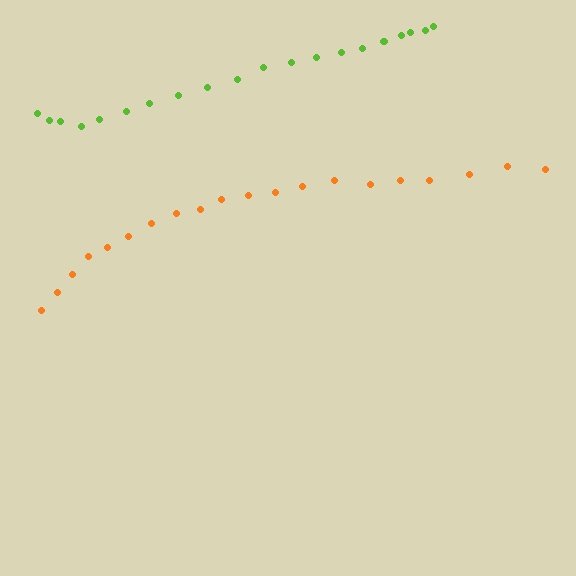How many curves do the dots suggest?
There are 2 distinct paths.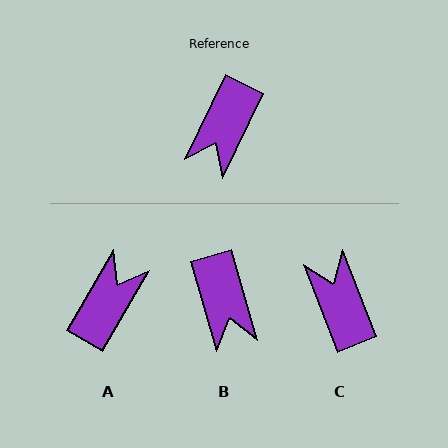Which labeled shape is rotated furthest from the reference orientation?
A, about 176 degrees away.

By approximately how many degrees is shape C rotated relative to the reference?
Approximately 133 degrees clockwise.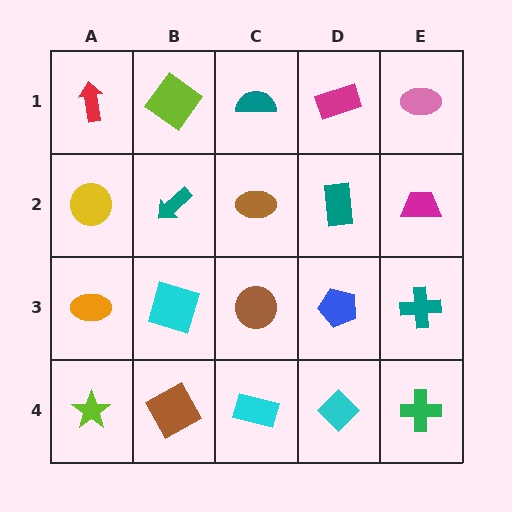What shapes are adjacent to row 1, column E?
A magenta trapezoid (row 2, column E), a magenta rectangle (row 1, column D).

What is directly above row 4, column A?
An orange ellipse.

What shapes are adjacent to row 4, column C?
A brown circle (row 3, column C), a brown square (row 4, column B), a cyan diamond (row 4, column D).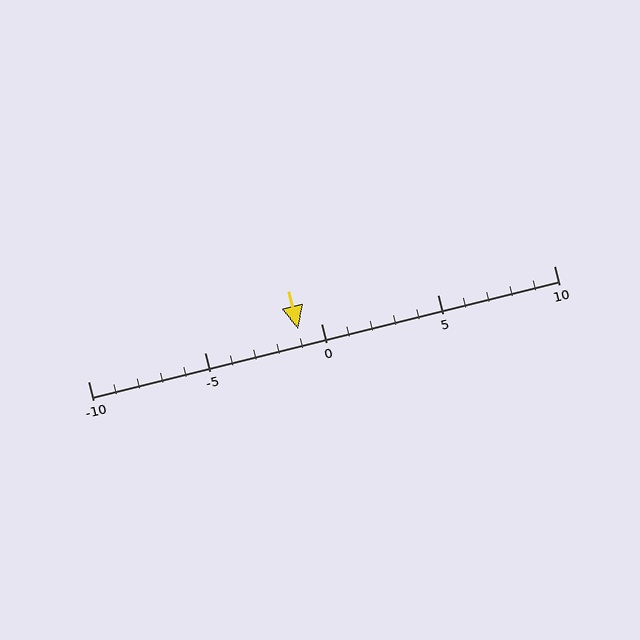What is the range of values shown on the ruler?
The ruler shows values from -10 to 10.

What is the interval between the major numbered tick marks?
The major tick marks are spaced 5 units apart.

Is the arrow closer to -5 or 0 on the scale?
The arrow is closer to 0.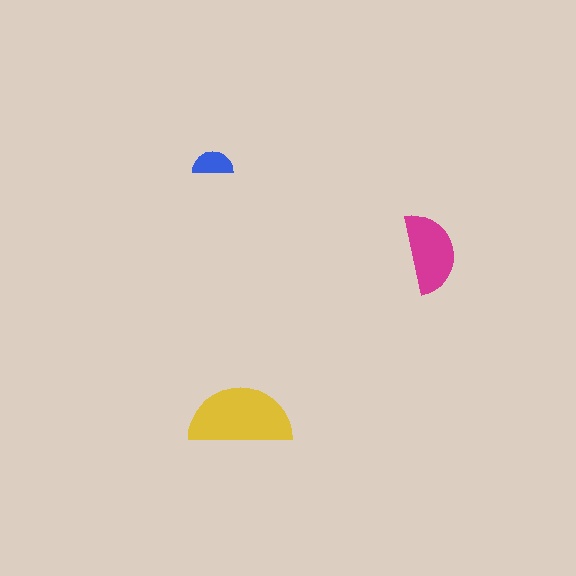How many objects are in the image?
There are 3 objects in the image.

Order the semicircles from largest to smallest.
the yellow one, the magenta one, the blue one.